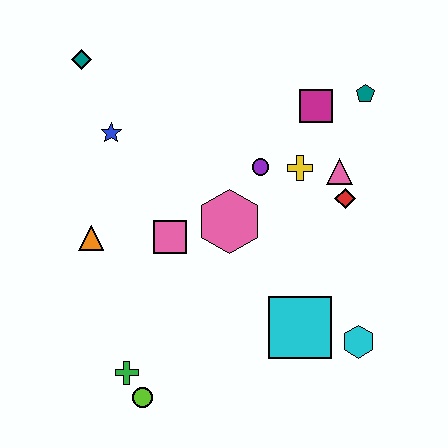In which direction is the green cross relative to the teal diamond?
The green cross is below the teal diamond.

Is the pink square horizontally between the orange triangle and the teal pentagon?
Yes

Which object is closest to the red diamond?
The pink triangle is closest to the red diamond.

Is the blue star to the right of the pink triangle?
No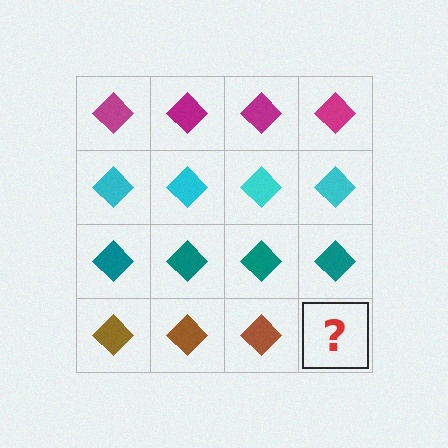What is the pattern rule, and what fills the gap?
The rule is that each row has a consistent color. The gap should be filled with a brown diamond.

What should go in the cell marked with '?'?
The missing cell should contain a brown diamond.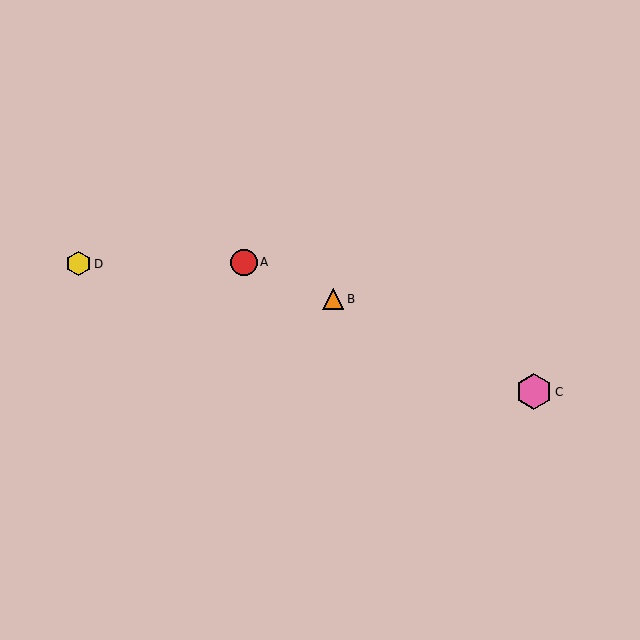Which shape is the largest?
The pink hexagon (labeled C) is the largest.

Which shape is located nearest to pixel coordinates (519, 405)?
The pink hexagon (labeled C) at (534, 392) is nearest to that location.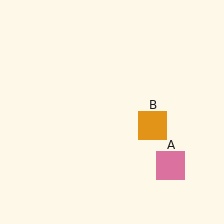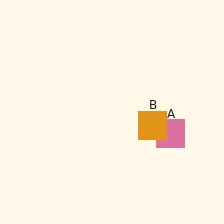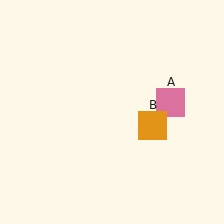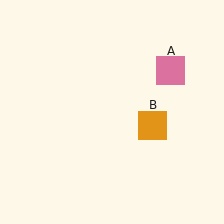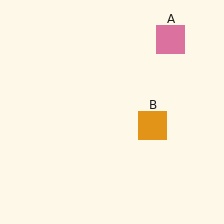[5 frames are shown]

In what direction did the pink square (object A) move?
The pink square (object A) moved up.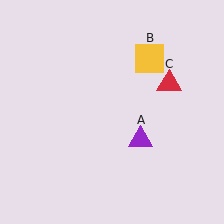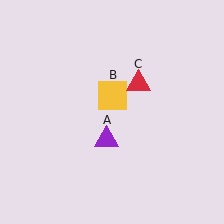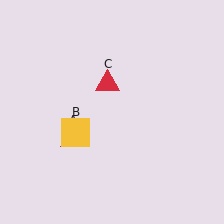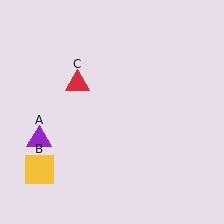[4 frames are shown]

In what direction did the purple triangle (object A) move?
The purple triangle (object A) moved left.